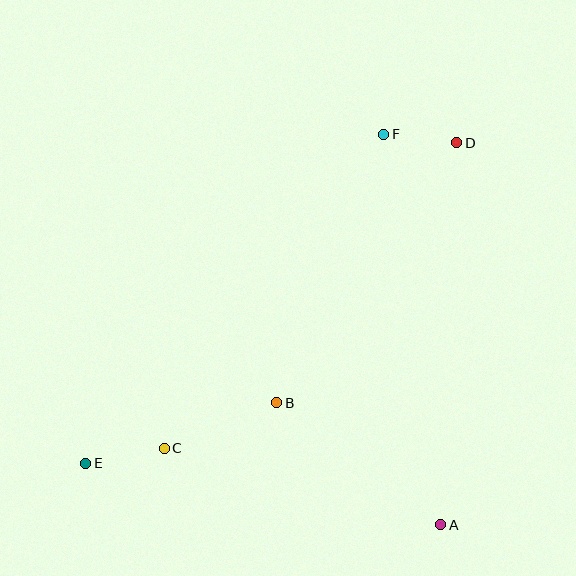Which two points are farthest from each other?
Points D and E are farthest from each other.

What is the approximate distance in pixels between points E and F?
The distance between E and F is approximately 444 pixels.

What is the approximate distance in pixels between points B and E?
The distance between B and E is approximately 201 pixels.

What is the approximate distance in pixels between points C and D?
The distance between C and D is approximately 423 pixels.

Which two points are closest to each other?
Points D and F are closest to each other.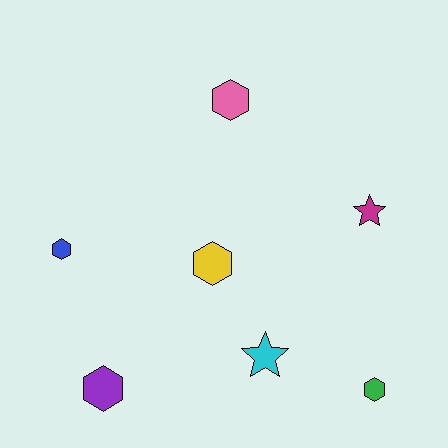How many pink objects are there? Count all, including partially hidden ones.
There is 1 pink object.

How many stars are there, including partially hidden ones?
There are 2 stars.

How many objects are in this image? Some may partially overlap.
There are 7 objects.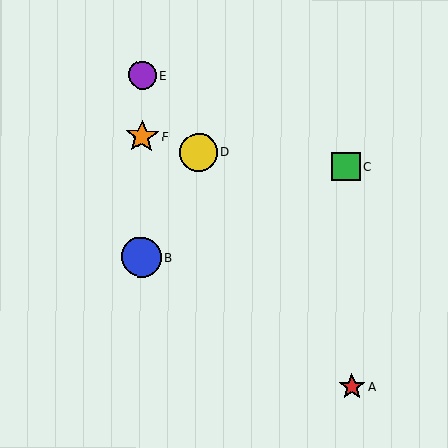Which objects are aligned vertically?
Objects B, E, F are aligned vertically.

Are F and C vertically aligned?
No, F is at x≈142 and C is at x≈346.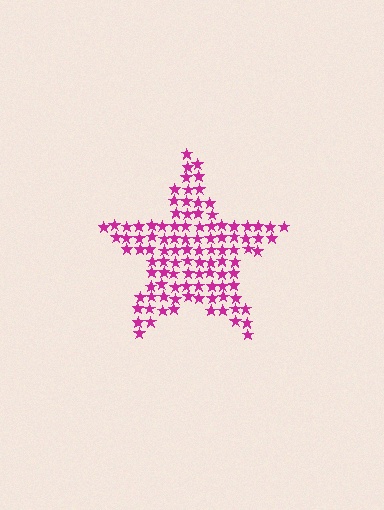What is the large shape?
The large shape is a star.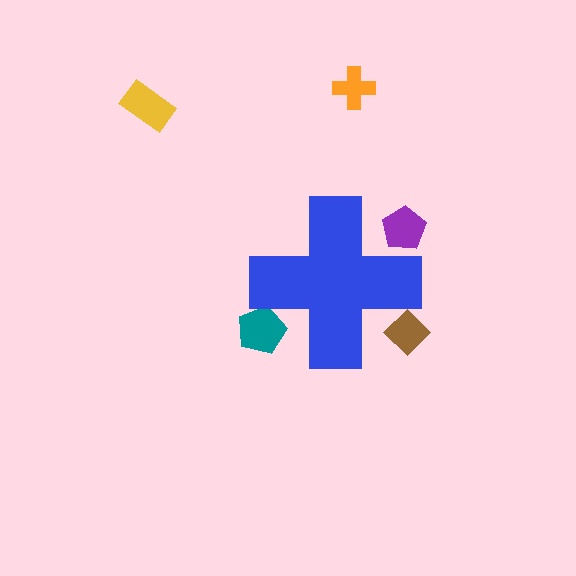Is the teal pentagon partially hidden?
Yes, the teal pentagon is partially hidden behind the blue cross.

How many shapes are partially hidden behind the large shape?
3 shapes are partially hidden.